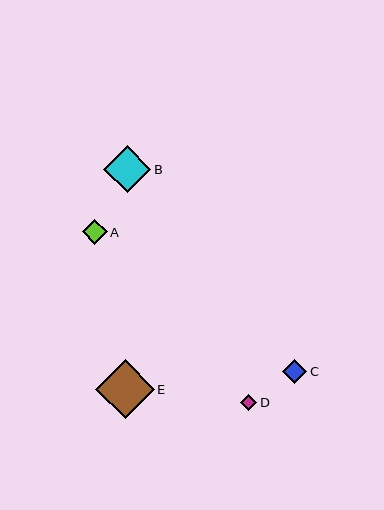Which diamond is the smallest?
Diamond D is the smallest with a size of approximately 16 pixels.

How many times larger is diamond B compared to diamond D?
Diamond B is approximately 2.9 times the size of diamond D.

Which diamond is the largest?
Diamond E is the largest with a size of approximately 59 pixels.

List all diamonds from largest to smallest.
From largest to smallest: E, B, A, C, D.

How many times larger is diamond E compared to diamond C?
Diamond E is approximately 2.4 times the size of diamond C.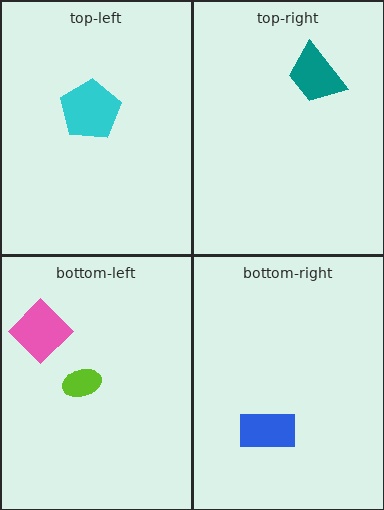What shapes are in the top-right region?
The teal trapezoid.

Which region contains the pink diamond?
The bottom-left region.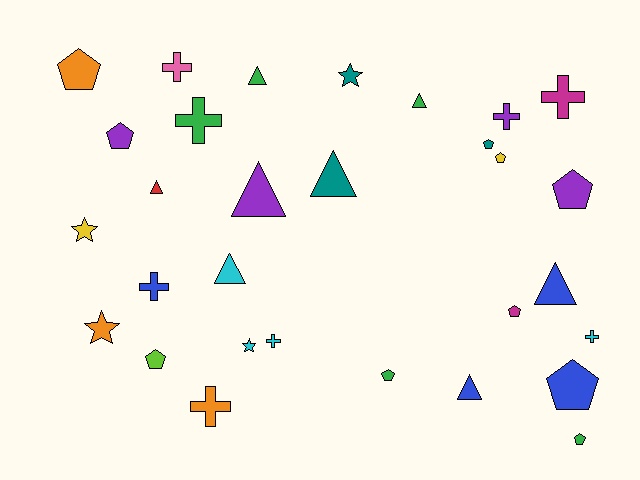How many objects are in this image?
There are 30 objects.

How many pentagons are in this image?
There are 10 pentagons.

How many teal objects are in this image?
There are 3 teal objects.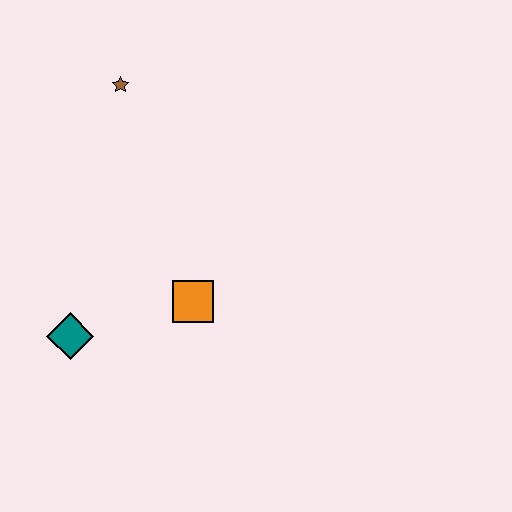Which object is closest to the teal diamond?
The orange square is closest to the teal diamond.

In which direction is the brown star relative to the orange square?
The brown star is above the orange square.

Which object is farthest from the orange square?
The brown star is farthest from the orange square.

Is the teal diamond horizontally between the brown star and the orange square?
No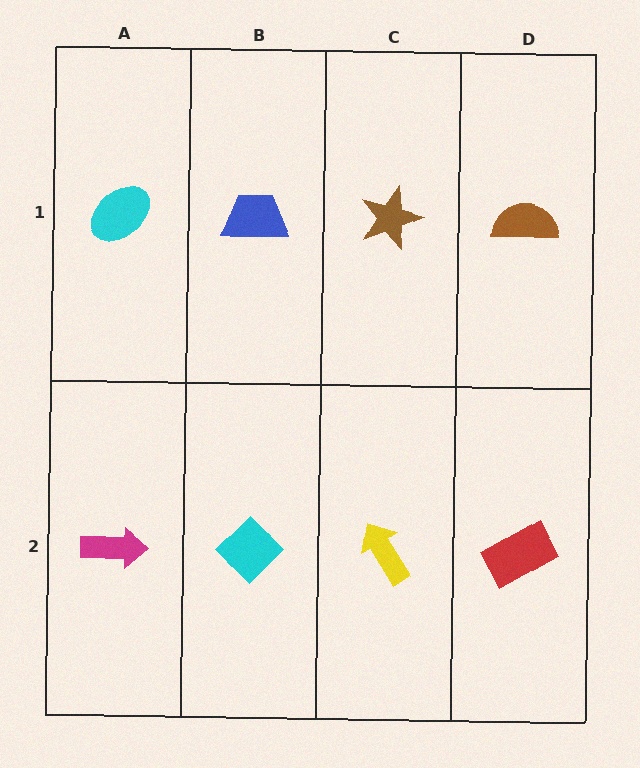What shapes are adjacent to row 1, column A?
A magenta arrow (row 2, column A), a blue trapezoid (row 1, column B).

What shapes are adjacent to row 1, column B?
A cyan diamond (row 2, column B), a cyan ellipse (row 1, column A), a brown star (row 1, column C).